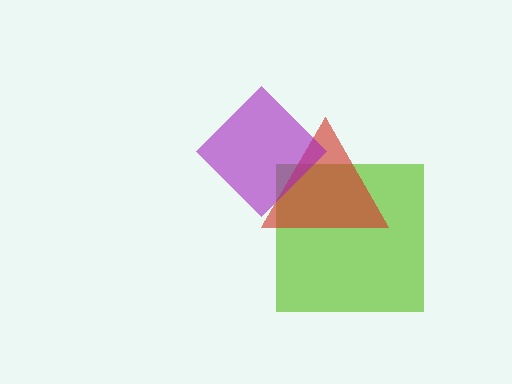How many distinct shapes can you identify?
There are 3 distinct shapes: a lime square, a red triangle, a purple diamond.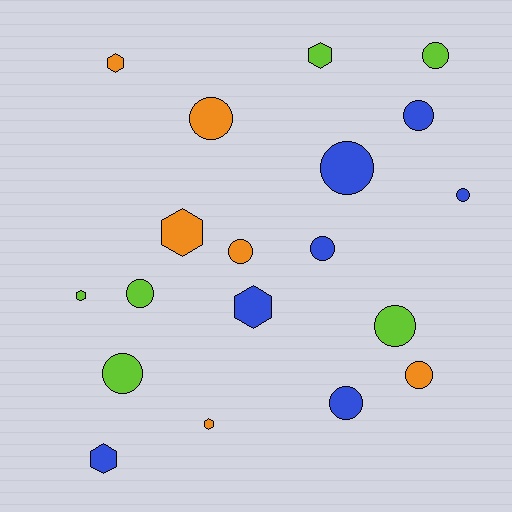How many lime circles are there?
There are 4 lime circles.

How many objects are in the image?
There are 19 objects.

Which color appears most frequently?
Blue, with 7 objects.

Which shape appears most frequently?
Circle, with 12 objects.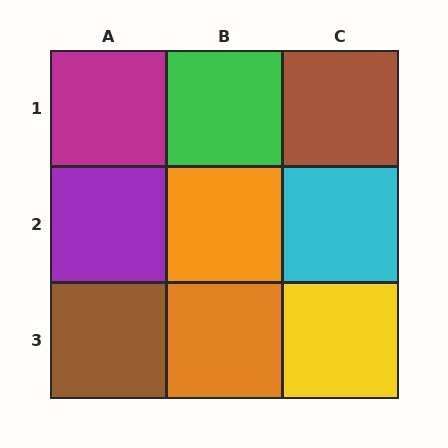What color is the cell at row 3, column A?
Brown.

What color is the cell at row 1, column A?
Magenta.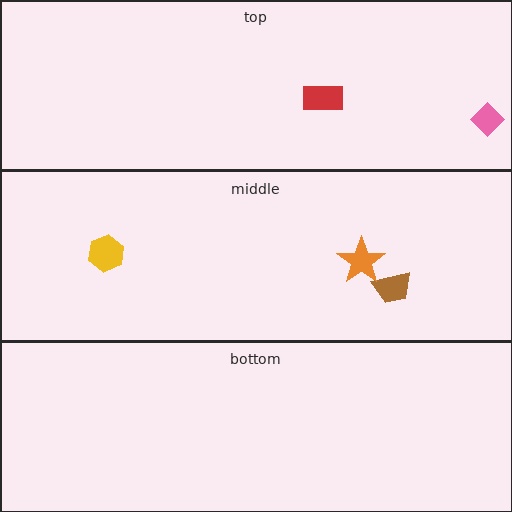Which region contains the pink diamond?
The top region.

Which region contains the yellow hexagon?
The middle region.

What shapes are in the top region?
The red rectangle, the pink diamond.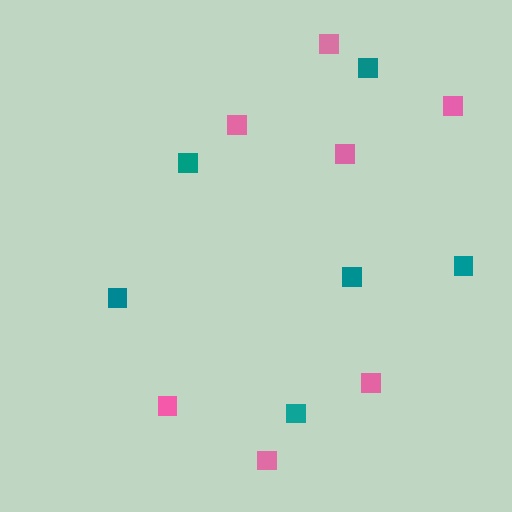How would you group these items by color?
There are 2 groups: one group of teal squares (6) and one group of pink squares (7).